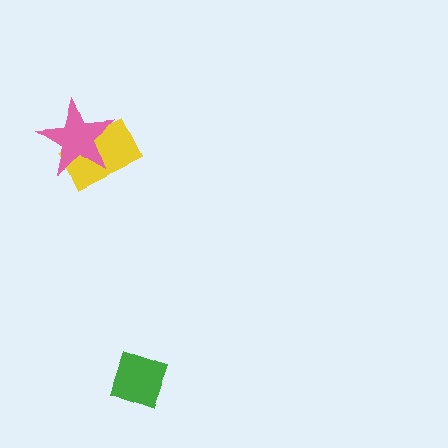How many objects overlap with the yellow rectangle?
1 object overlaps with the yellow rectangle.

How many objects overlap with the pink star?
1 object overlaps with the pink star.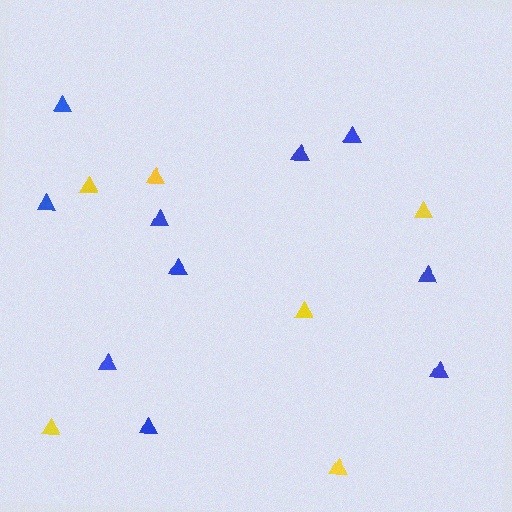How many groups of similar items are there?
There are 2 groups: one group of blue triangles (10) and one group of yellow triangles (6).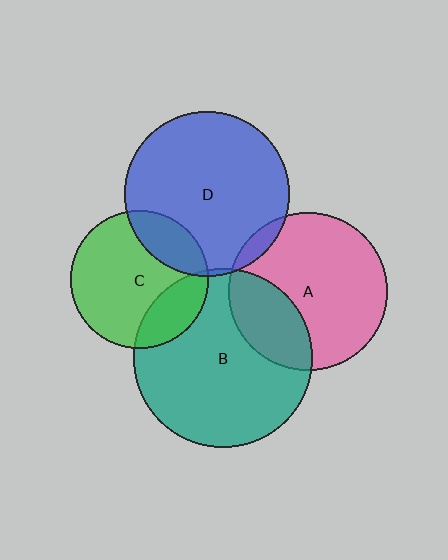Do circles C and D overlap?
Yes.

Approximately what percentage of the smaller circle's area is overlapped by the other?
Approximately 20%.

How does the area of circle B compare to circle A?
Approximately 1.3 times.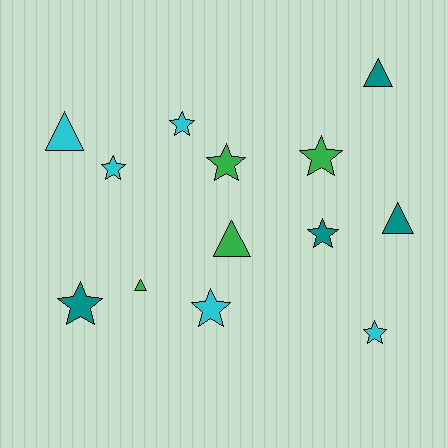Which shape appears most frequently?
Star, with 8 objects.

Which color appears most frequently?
Cyan, with 5 objects.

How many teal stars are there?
There are 2 teal stars.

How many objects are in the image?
There are 13 objects.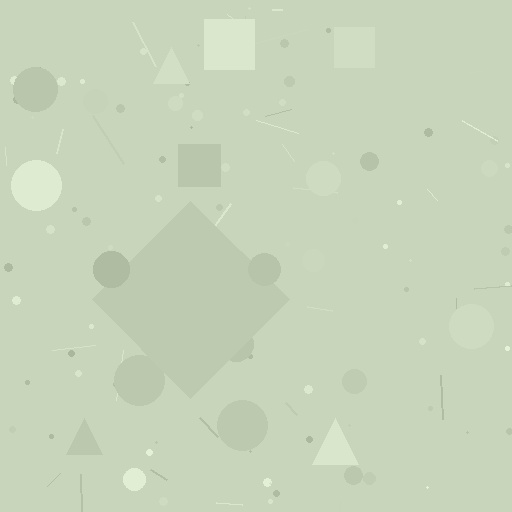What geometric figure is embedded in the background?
A diamond is embedded in the background.